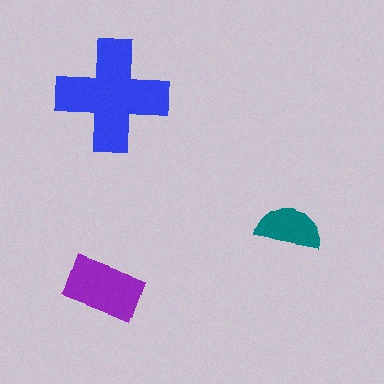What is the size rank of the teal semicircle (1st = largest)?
3rd.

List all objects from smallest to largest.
The teal semicircle, the purple rectangle, the blue cross.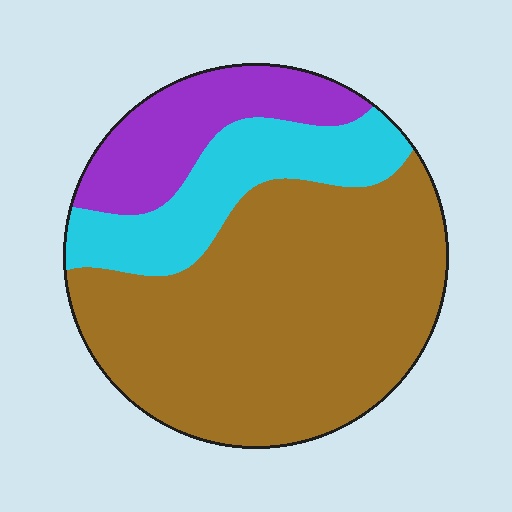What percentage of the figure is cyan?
Cyan covers around 20% of the figure.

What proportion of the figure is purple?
Purple takes up between a sixth and a third of the figure.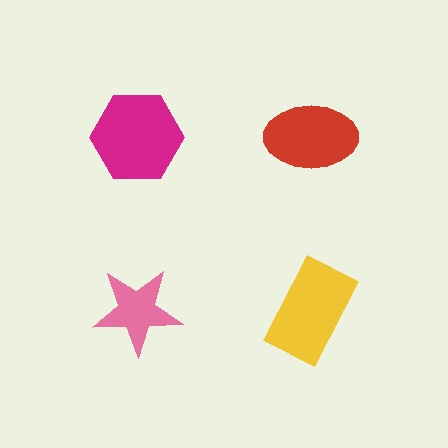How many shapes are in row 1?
2 shapes.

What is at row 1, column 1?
A magenta hexagon.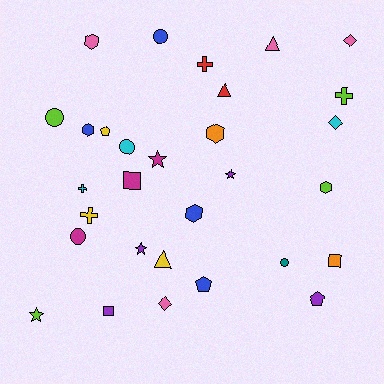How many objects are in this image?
There are 30 objects.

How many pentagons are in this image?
There are 3 pentagons.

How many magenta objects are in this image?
There are 3 magenta objects.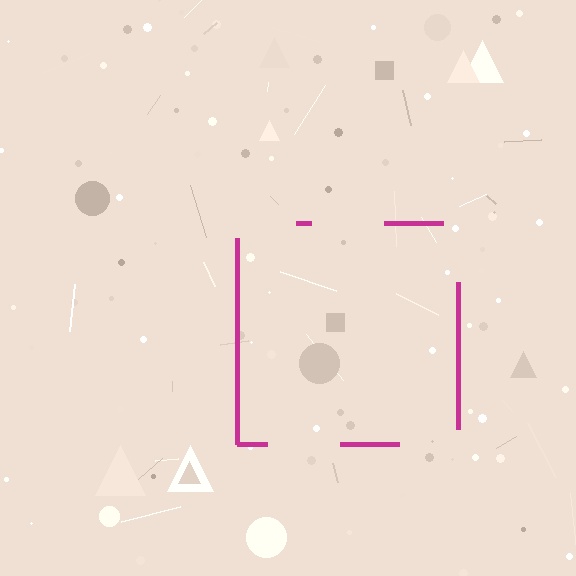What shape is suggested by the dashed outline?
The dashed outline suggests a square.